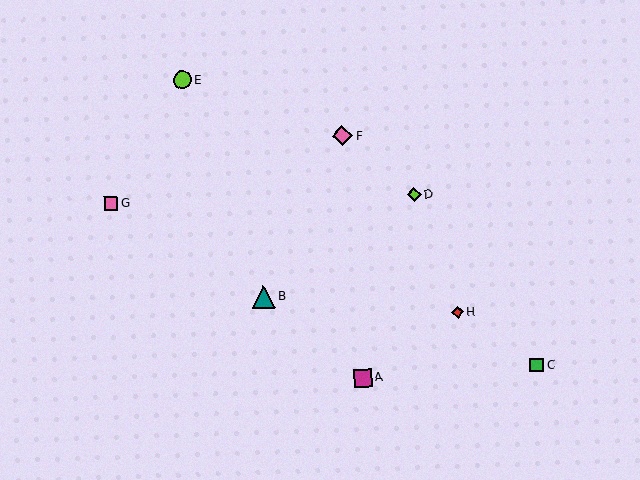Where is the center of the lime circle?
The center of the lime circle is at (182, 80).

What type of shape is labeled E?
Shape E is a lime circle.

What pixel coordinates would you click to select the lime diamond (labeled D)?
Click at (414, 195) to select the lime diamond D.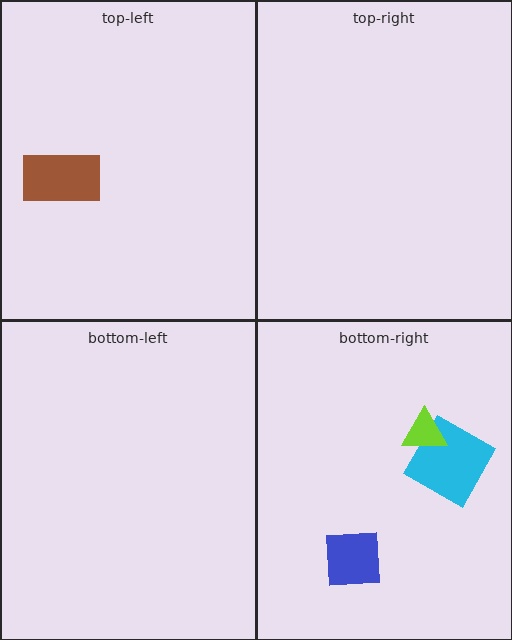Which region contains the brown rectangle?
The top-left region.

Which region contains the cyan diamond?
The bottom-right region.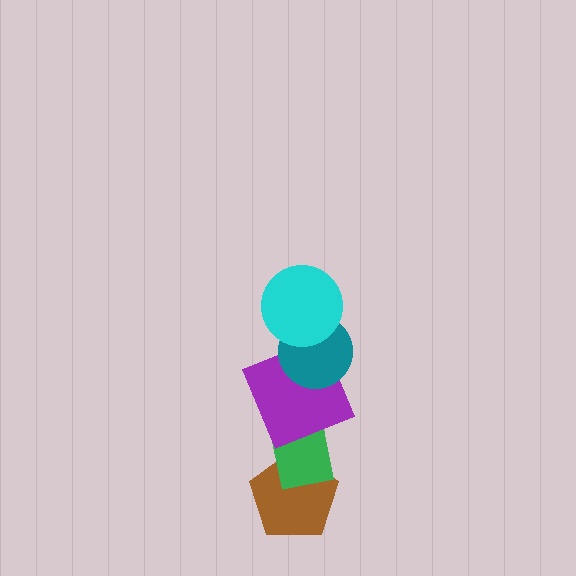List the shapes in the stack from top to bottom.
From top to bottom: the cyan circle, the teal circle, the purple square, the green rectangle, the brown pentagon.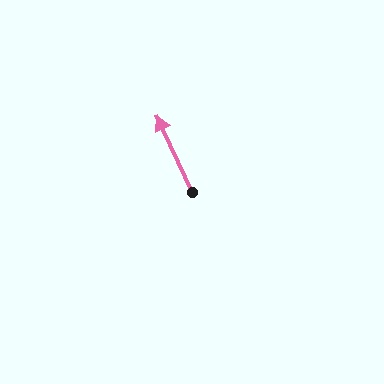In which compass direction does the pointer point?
Northwest.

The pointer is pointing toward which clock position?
Roughly 11 o'clock.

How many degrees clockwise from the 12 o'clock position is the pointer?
Approximately 335 degrees.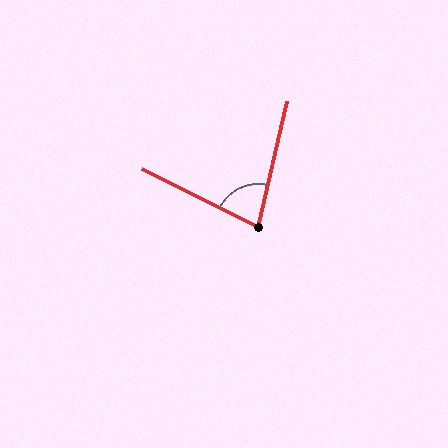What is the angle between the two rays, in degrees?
Approximately 76 degrees.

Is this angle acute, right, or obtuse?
It is acute.